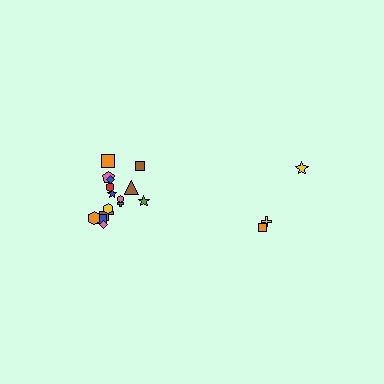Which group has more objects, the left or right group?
The left group.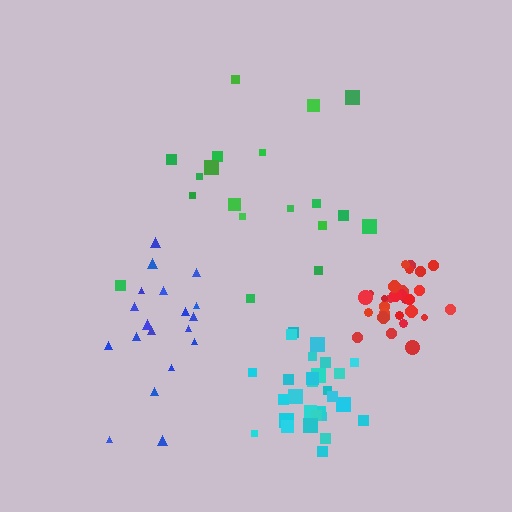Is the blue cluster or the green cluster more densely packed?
Blue.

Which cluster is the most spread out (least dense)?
Green.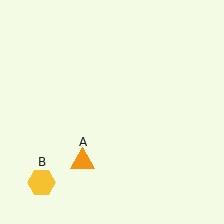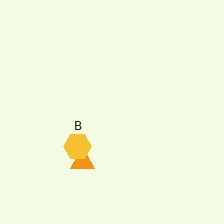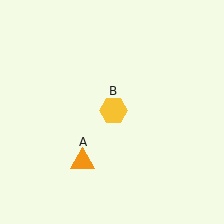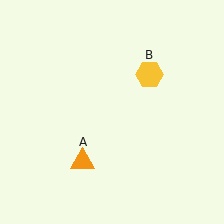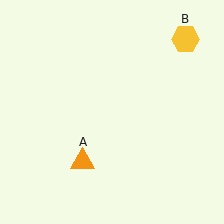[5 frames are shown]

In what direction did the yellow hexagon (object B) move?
The yellow hexagon (object B) moved up and to the right.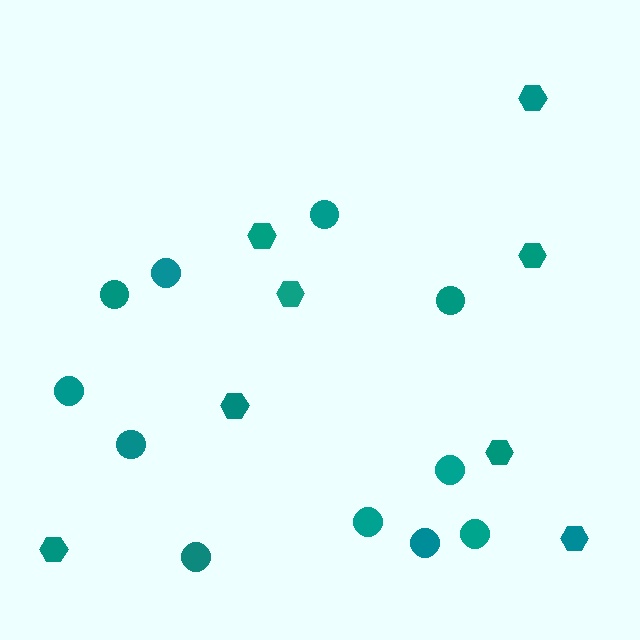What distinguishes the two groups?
There are 2 groups: one group of hexagons (8) and one group of circles (11).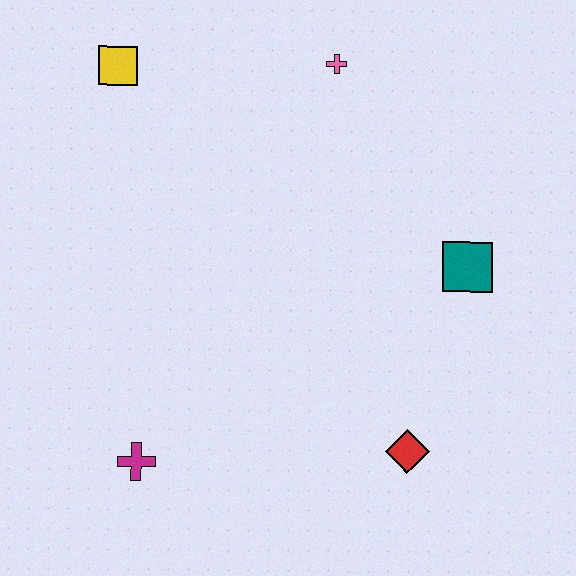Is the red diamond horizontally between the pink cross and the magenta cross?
No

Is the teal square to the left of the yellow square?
No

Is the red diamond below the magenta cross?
No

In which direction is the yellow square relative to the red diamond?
The yellow square is above the red diamond.